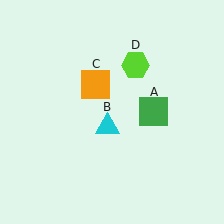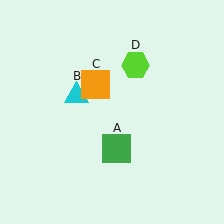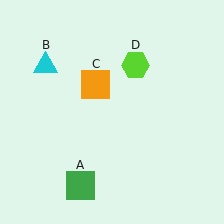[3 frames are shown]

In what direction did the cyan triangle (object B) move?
The cyan triangle (object B) moved up and to the left.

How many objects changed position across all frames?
2 objects changed position: green square (object A), cyan triangle (object B).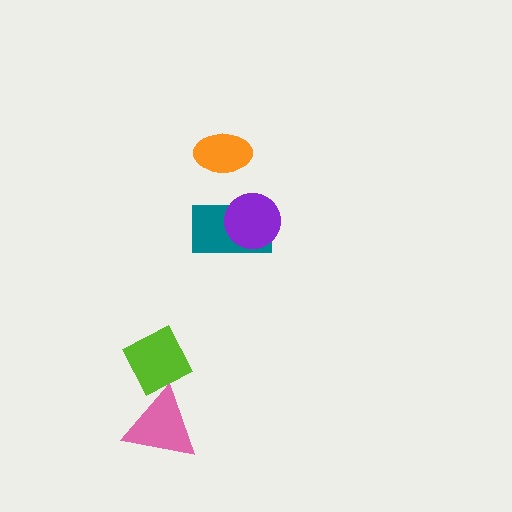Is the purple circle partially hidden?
No, no other shape covers it.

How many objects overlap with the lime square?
0 objects overlap with the lime square.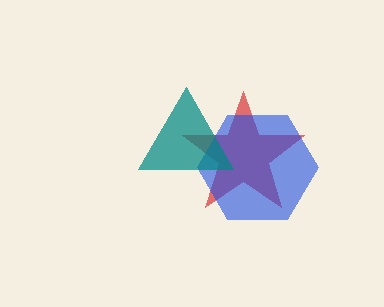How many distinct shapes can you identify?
There are 3 distinct shapes: a red star, a blue hexagon, a teal triangle.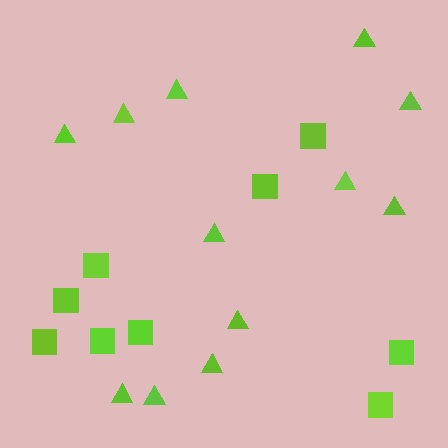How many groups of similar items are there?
There are 2 groups: one group of squares (9) and one group of triangles (12).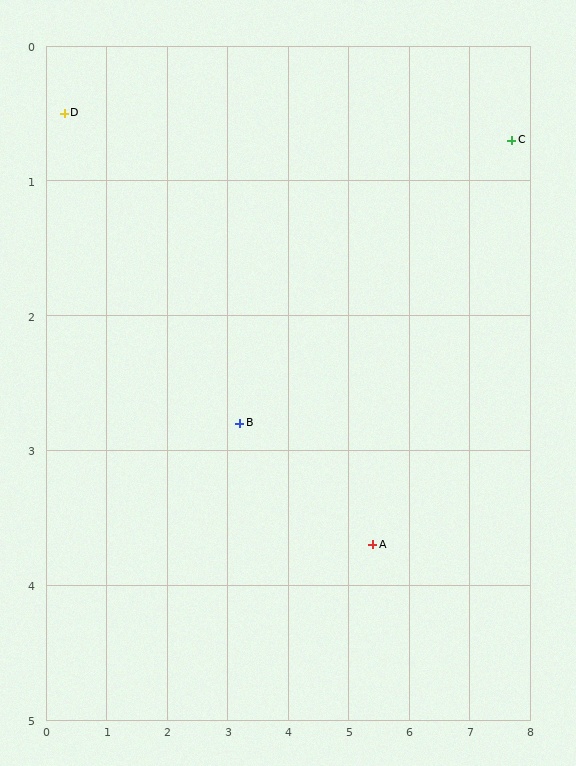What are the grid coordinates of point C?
Point C is at approximately (7.7, 0.7).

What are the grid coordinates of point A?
Point A is at approximately (5.4, 3.7).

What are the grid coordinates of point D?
Point D is at approximately (0.3, 0.5).